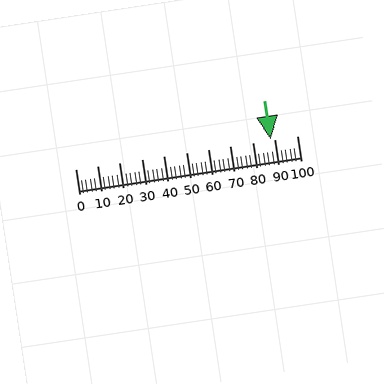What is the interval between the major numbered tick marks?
The major tick marks are spaced 10 units apart.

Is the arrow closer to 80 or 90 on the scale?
The arrow is closer to 90.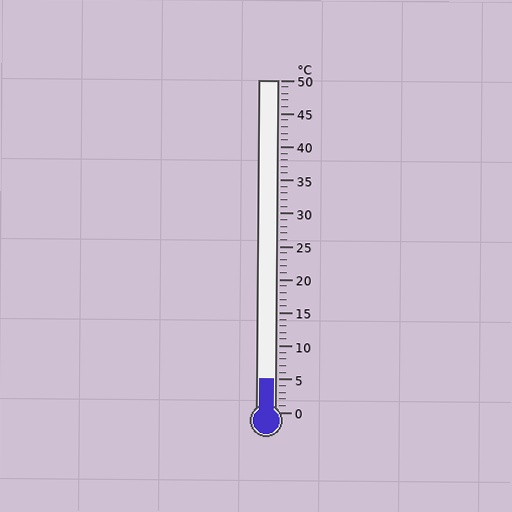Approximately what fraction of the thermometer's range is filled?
The thermometer is filled to approximately 10% of its range.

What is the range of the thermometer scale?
The thermometer scale ranges from 0°C to 50°C.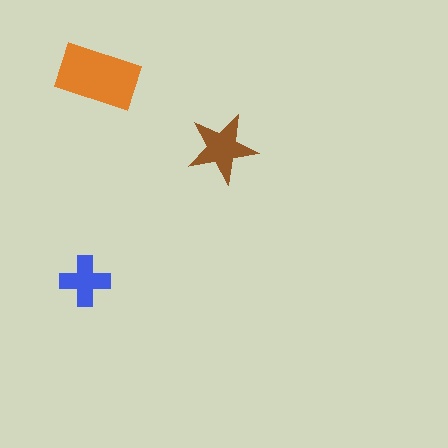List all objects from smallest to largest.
The blue cross, the brown star, the orange rectangle.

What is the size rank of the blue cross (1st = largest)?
3rd.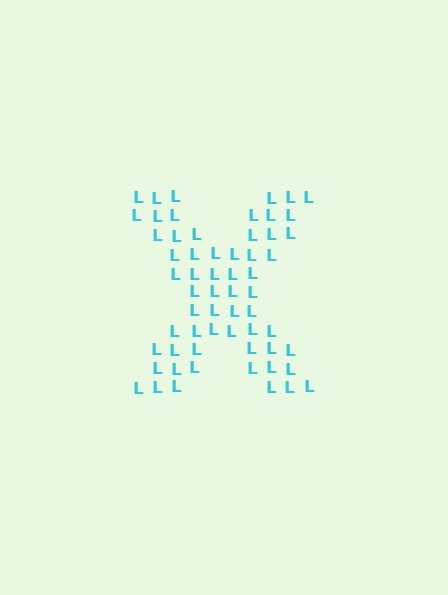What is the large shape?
The large shape is the letter X.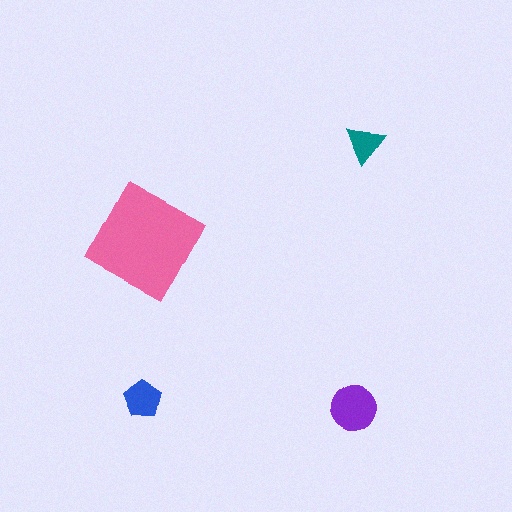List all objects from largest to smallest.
The pink square, the purple circle, the blue pentagon, the teal triangle.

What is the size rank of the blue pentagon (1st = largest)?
3rd.